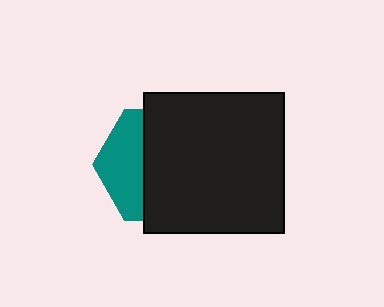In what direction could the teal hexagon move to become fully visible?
The teal hexagon could move left. That would shift it out from behind the black square entirely.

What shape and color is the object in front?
The object in front is a black square.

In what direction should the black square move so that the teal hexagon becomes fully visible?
The black square should move right. That is the shortest direction to clear the overlap and leave the teal hexagon fully visible.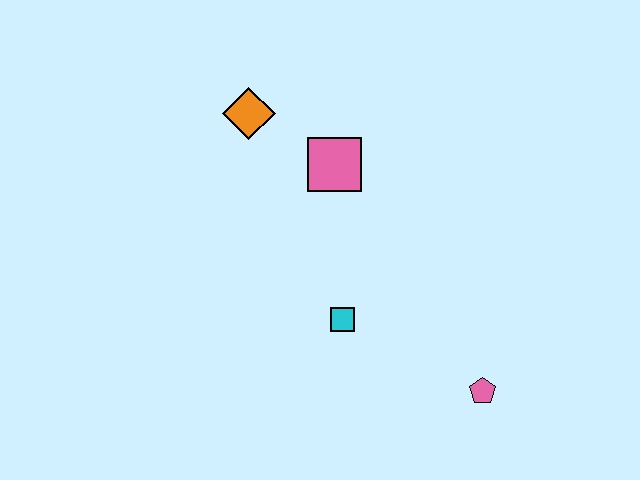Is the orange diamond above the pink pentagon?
Yes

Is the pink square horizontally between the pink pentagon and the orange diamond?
Yes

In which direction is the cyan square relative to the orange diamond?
The cyan square is below the orange diamond.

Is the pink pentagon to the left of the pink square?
No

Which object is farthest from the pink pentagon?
The orange diamond is farthest from the pink pentagon.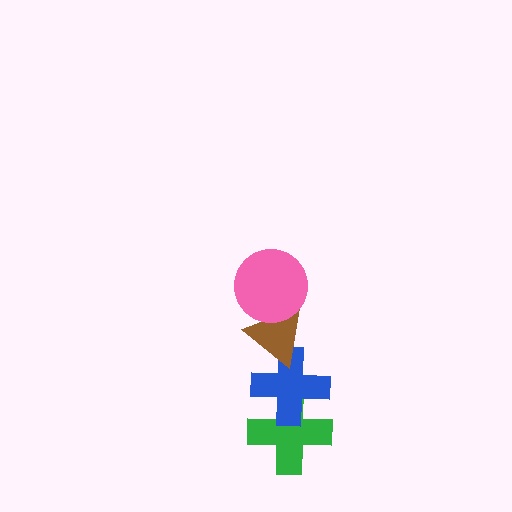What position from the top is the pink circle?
The pink circle is 1st from the top.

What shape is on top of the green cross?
The blue cross is on top of the green cross.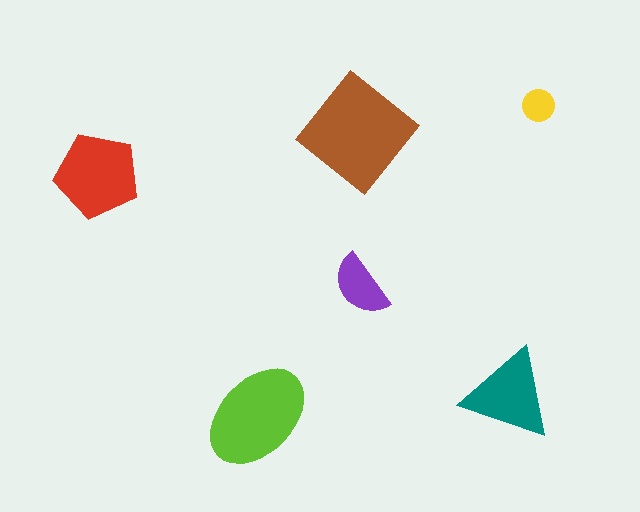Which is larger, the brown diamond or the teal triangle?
The brown diamond.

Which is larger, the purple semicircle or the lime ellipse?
The lime ellipse.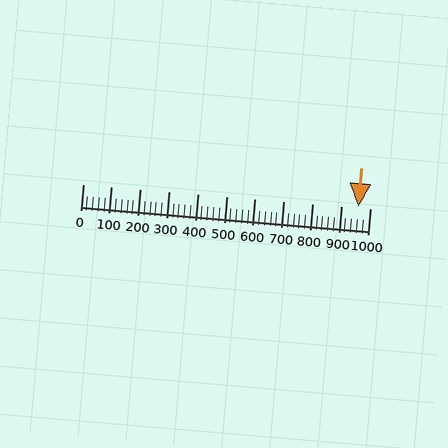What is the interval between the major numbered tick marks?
The major tick marks are spaced 100 units apart.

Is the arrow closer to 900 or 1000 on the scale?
The arrow is closer to 1000.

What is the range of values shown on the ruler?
The ruler shows values from 0 to 1000.